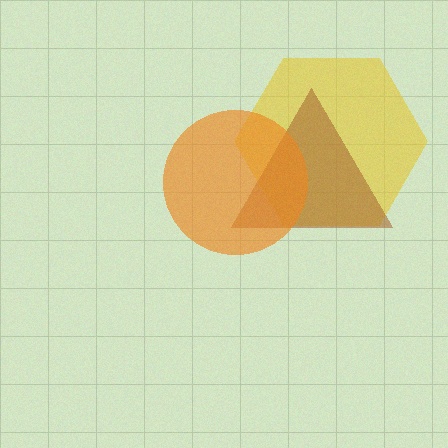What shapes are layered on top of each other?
The layered shapes are: a yellow hexagon, a brown triangle, an orange circle.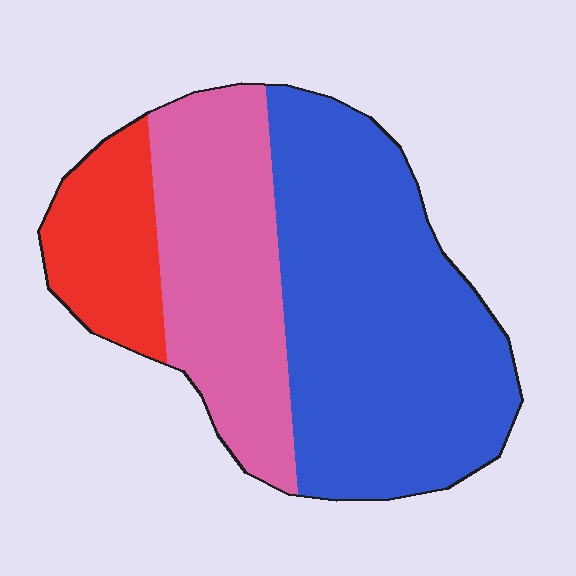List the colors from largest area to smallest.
From largest to smallest: blue, pink, red.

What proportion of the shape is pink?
Pink takes up between a sixth and a third of the shape.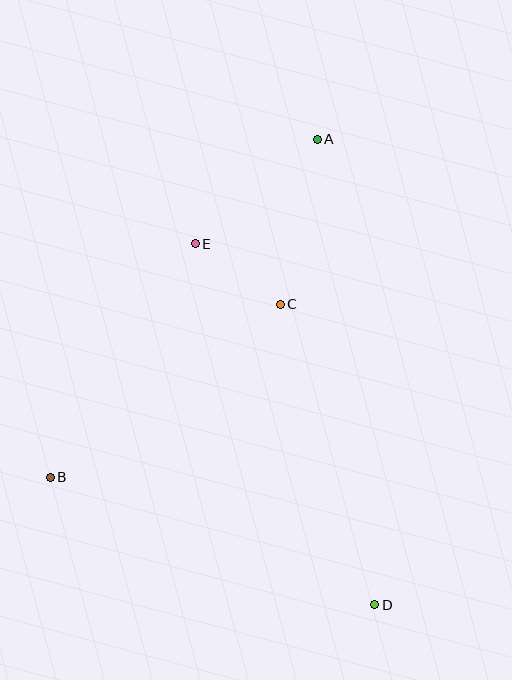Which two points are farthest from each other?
Points A and D are farthest from each other.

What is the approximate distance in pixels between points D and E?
The distance between D and E is approximately 403 pixels.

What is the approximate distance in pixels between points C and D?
The distance between C and D is approximately 315 pixels.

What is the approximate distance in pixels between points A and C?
The distance between A and C is approximately 169 pixels.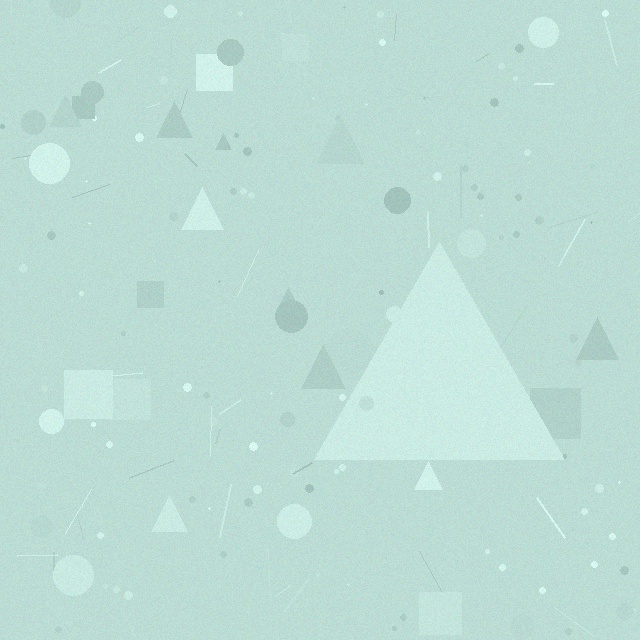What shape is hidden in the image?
A triangle is hidden in the image.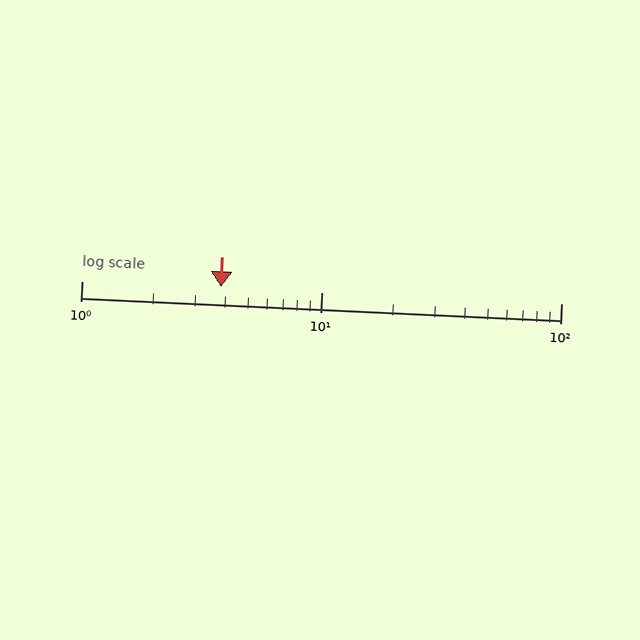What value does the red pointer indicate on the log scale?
The pointer indicates approximately 3.8.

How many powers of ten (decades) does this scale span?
The scale spans 2 decades, from 1 to 100.